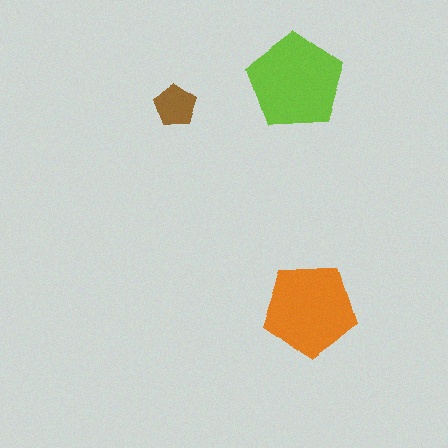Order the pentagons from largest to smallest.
the lime one, the orange one, the brown one.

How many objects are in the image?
There are 3 objects in the image.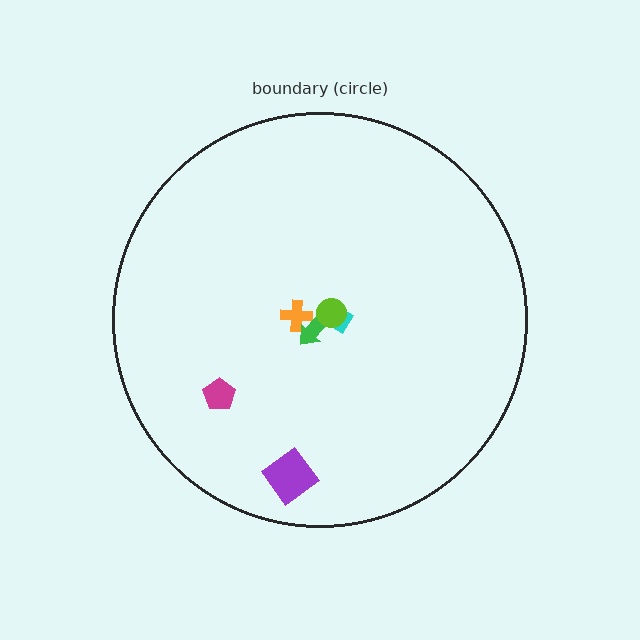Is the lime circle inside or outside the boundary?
Inside.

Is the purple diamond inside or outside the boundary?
Inside.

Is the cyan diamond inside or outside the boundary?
Inside.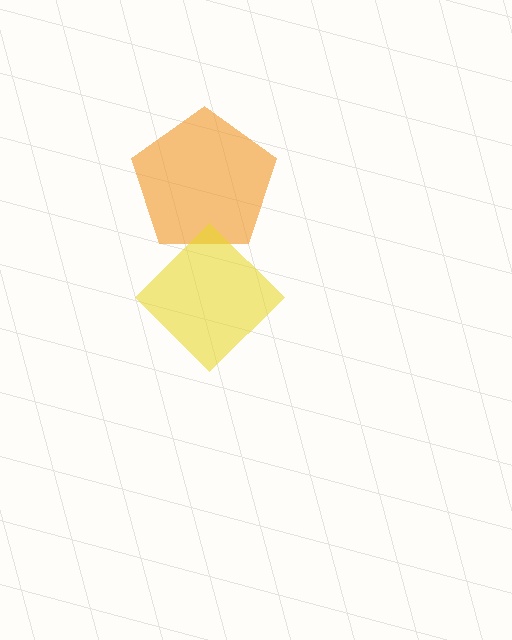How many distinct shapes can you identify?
There are 2 distinct shapes: an orange pentagon, a yellow diamond.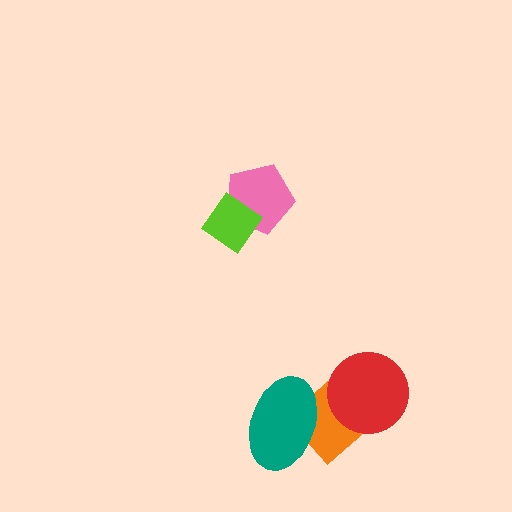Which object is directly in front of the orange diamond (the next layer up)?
The teal ellipse is directly in front of the orange diamond.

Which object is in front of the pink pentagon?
The lime diamond is in front of the pink pentagon.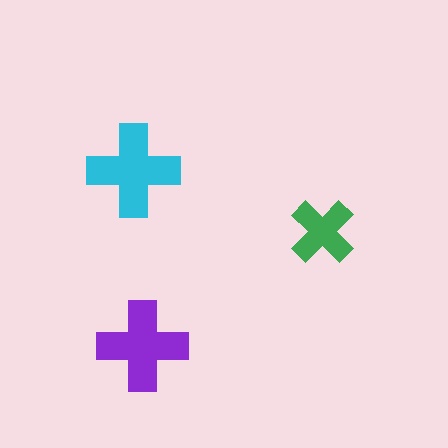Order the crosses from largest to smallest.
the cyan one, the purple one, the green one.